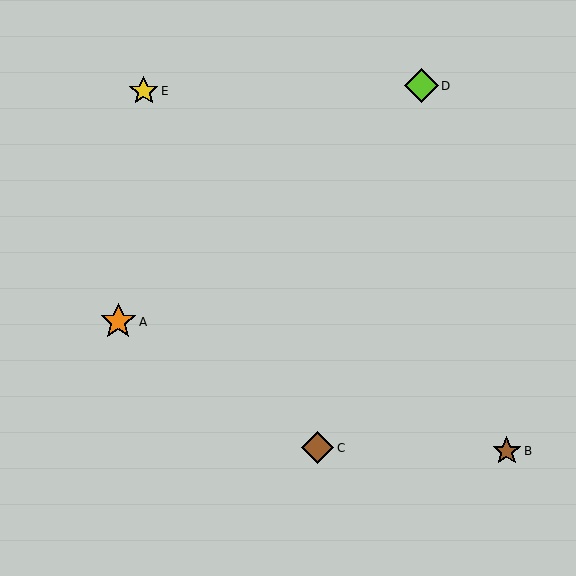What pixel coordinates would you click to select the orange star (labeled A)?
Click at (118, 322) to select the orange star A.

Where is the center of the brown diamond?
The center of the brown diamond is at (317, 448).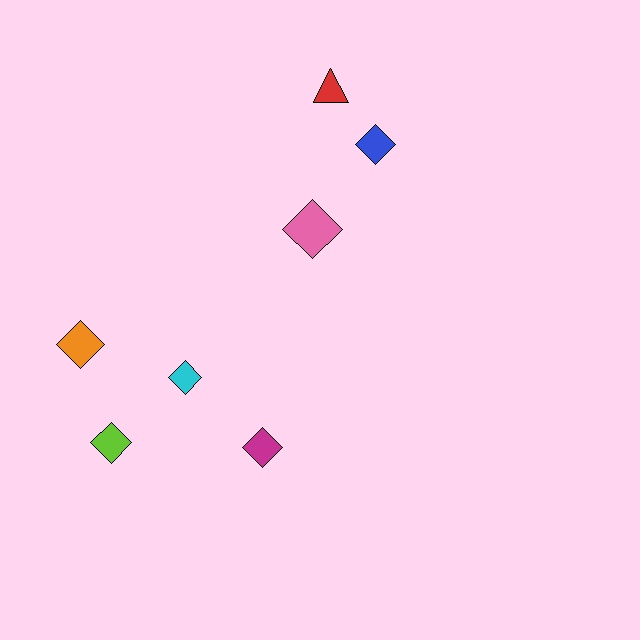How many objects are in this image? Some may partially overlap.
There are 7 objects.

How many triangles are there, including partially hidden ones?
There is 1 triangle.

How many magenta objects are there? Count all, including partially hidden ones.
There is 1 magenta object.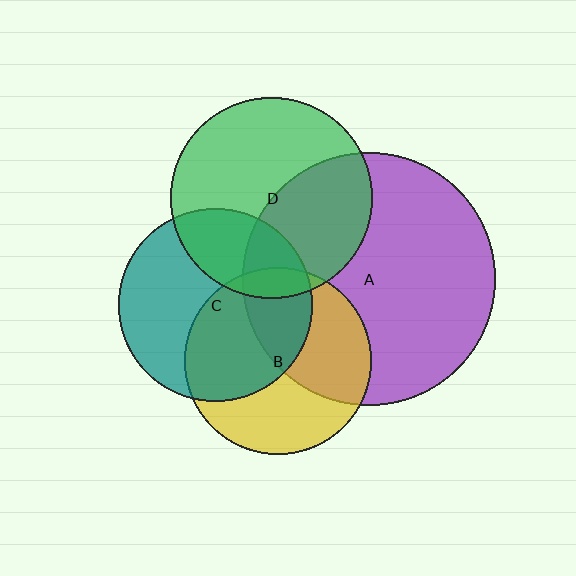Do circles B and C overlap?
Yes.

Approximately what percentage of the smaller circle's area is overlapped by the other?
Approximately 45%.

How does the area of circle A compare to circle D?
Approximately 1.6 times.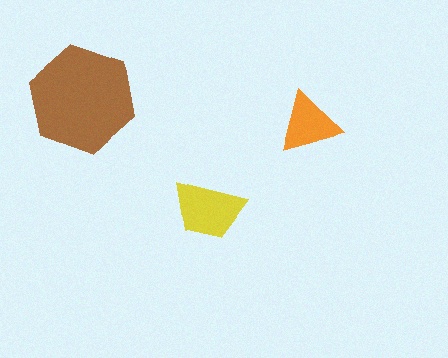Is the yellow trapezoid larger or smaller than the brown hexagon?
Smaller.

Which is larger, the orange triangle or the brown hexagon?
The brown hexagon.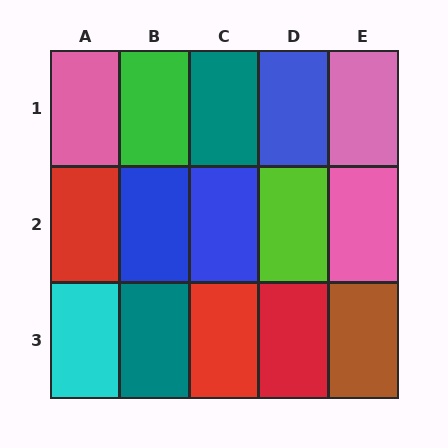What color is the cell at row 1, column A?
Pink.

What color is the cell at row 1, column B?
Green.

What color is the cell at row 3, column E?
Brown.